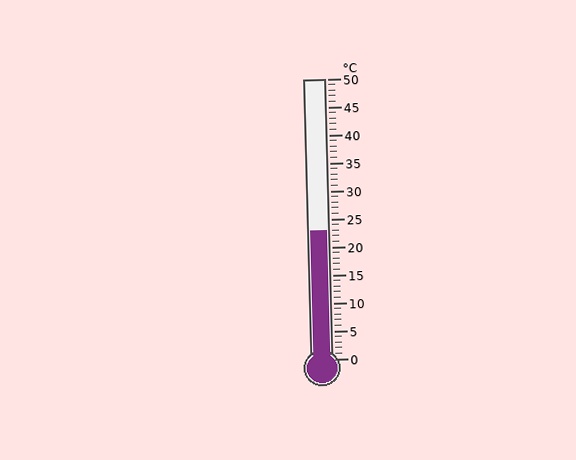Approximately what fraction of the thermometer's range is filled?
The thermometer is filled to approximately 45% of its range.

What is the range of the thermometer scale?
The thermometer scale ranges from 0°C to 50°C.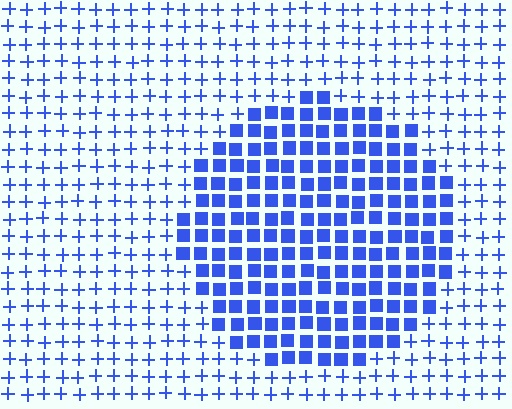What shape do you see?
I see a circle.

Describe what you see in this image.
The image is filled with small blue elements arranged in a uniform grid. A circle-shaped region contains squares, while the surrounding area contains plus signs. The boundary is defined purely by the change in element shape.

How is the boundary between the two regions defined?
The boundary is defined by a change in element shape: squares inside vs. plus signs outside. All elements share the same color and spacing.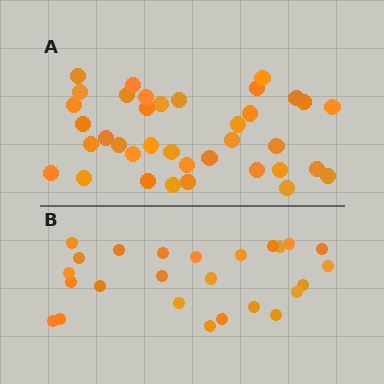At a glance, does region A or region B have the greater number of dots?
Region A (the top region) has more dots.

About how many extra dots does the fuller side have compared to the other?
Region A has roughly 12 or so more dots than region B.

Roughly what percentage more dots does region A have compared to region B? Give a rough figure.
About 50% more.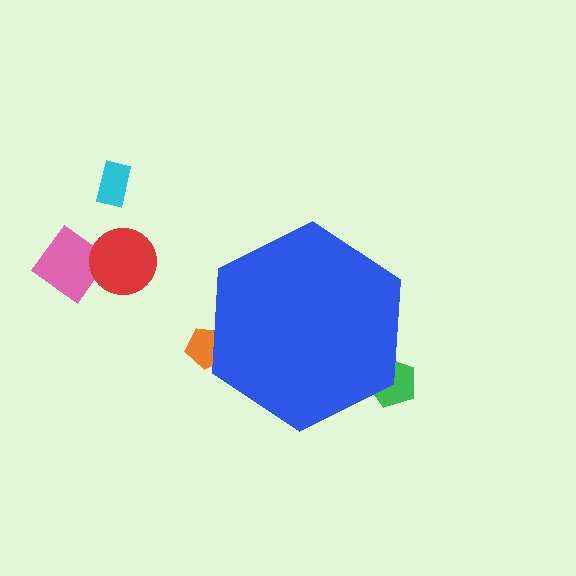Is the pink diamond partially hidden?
No, the pink diamond is fully visible.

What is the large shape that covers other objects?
A blue hexagon.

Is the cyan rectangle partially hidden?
No, the cyan rectangle is fully visible.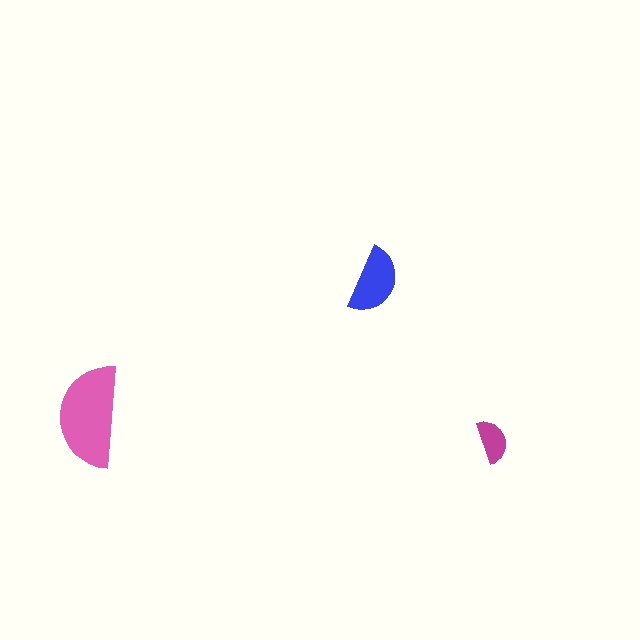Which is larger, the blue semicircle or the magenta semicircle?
The blue one.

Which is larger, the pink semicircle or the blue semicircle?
The pink one.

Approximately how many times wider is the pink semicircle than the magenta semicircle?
About 2.5 times wider.